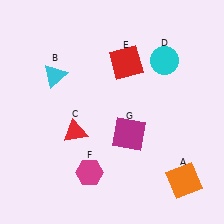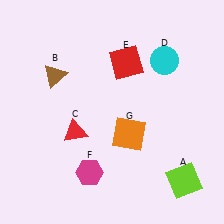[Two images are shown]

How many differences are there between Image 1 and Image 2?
There are 3 differences between the two images.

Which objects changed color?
A changed from orange to lime. B changed from cyan to brown. G changed from magenta to orange.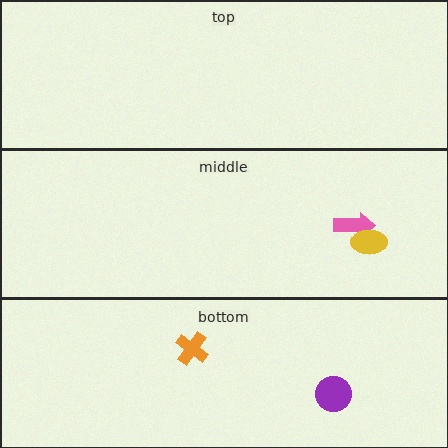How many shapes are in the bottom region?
2.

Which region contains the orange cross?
The bottom region.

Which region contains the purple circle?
The bottom region.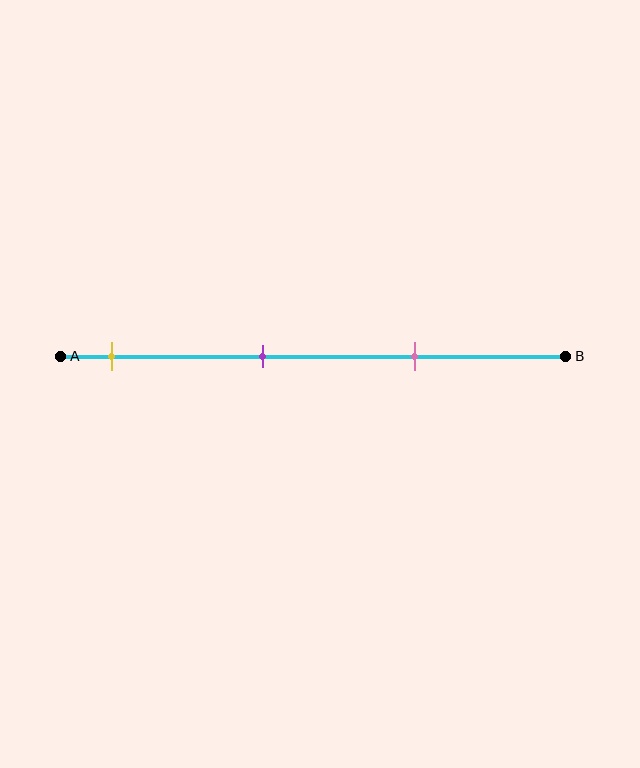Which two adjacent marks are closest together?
The purple and pink marks are the closest adjacent pair.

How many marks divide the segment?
There are 3 marks dividing the segment.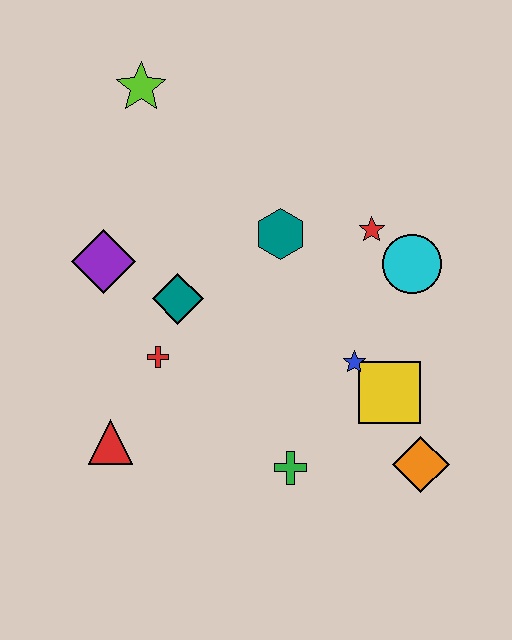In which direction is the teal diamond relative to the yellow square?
The teal diamond is to the left of the yellow square.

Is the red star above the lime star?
No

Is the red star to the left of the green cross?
No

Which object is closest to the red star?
The cyan circle is closest to the red star.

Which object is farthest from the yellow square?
The lime star is farthest from the yellow square.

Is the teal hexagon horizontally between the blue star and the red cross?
Yes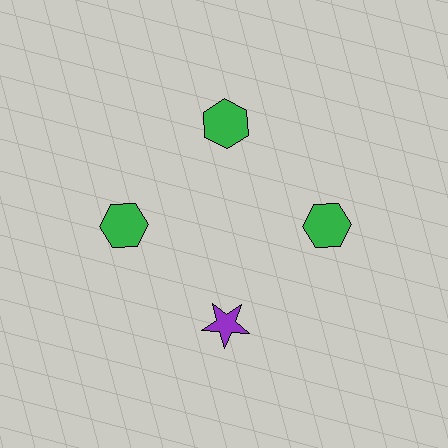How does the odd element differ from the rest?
It differs in both color (purple instead of green) and shape (star instead of hexagon).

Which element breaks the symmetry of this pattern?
The purple star at roughly the 6 o'clock position breaks the symmetry. All other shapes are green hexagons.